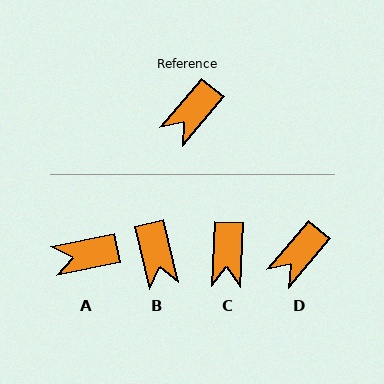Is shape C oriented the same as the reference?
No, it is off by about 37 degrees.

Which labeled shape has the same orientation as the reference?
D.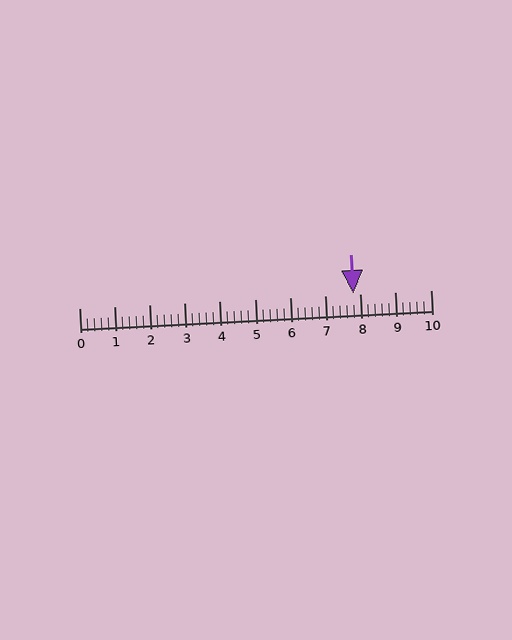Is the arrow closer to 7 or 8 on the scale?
The arrow is closer to 8.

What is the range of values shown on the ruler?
The ruler shows values from 0 to 10.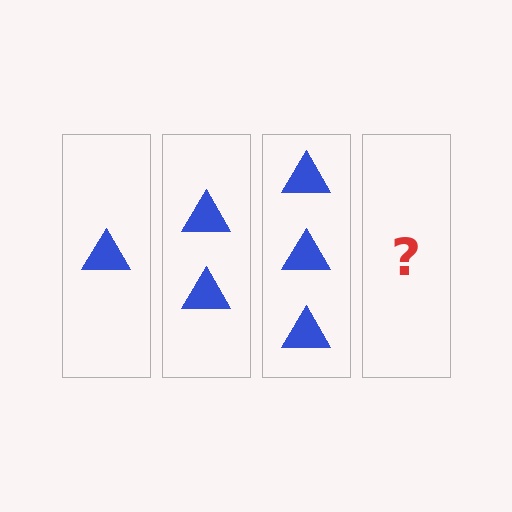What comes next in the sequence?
The next element should be 4 triangles.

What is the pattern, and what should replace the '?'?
The pattern is that each step adds one more triangle. The '?' should be 4 triangles.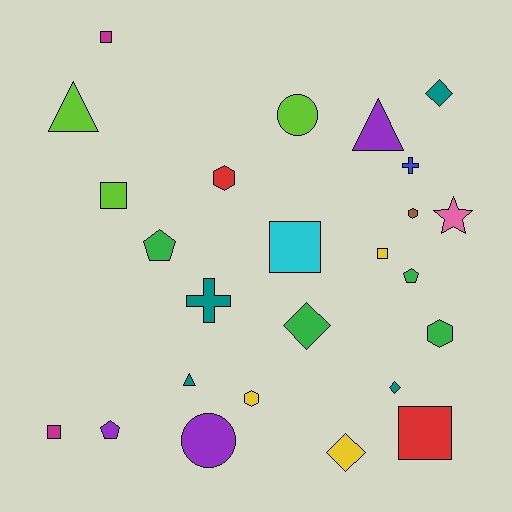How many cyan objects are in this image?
There is 1 cyan object.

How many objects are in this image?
There are 25 objects.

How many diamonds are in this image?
There are 4 diamonds.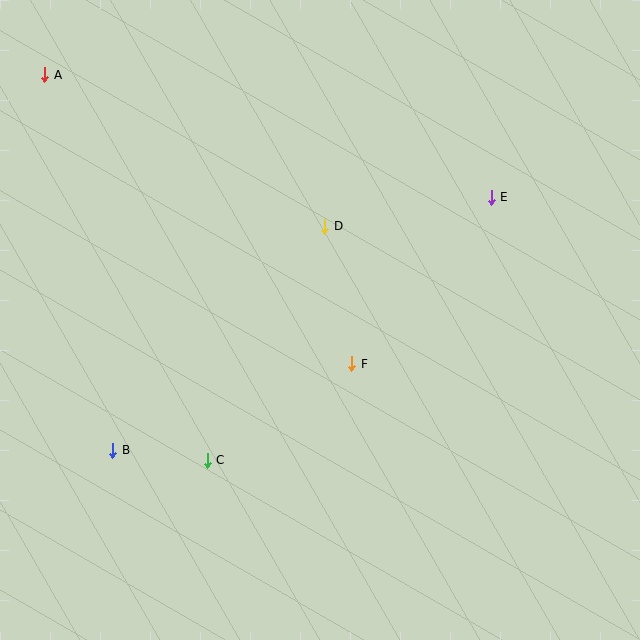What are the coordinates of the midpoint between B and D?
The midpoint between B and D is at (219, 338).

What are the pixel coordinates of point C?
Point C is at (207, 460).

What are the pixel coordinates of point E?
Point E is at (491, 197).